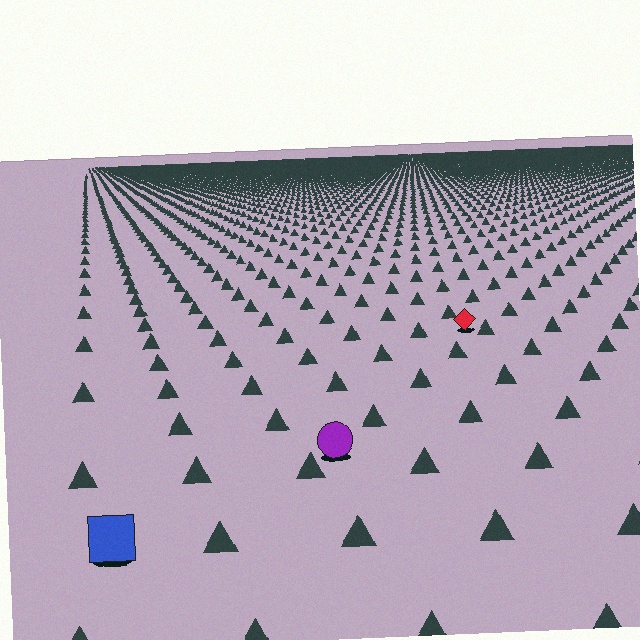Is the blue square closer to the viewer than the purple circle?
Yes. The blue square is closer — you can tell from the texture gradient: the ground texture is coarser near it.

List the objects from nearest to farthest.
From nearest to farthest: the blue square, the purple circle, the red diamond.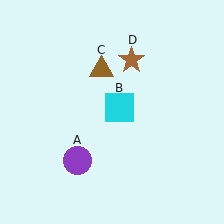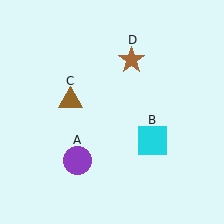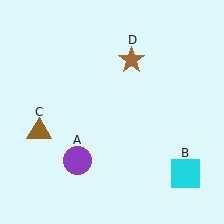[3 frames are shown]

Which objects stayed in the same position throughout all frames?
Purple circle (object A) and brown star (object D) remained stationary.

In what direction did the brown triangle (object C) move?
The brown triangle (object C) moved down and to the left.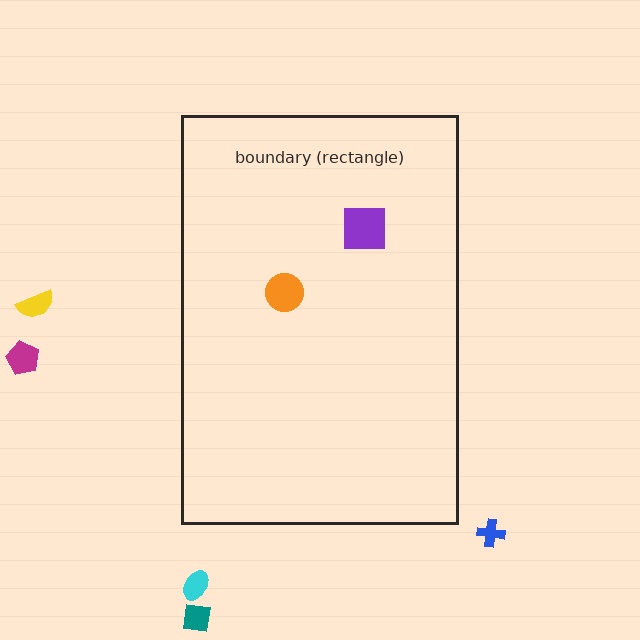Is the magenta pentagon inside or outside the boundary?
Outside.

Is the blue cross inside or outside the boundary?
Outside.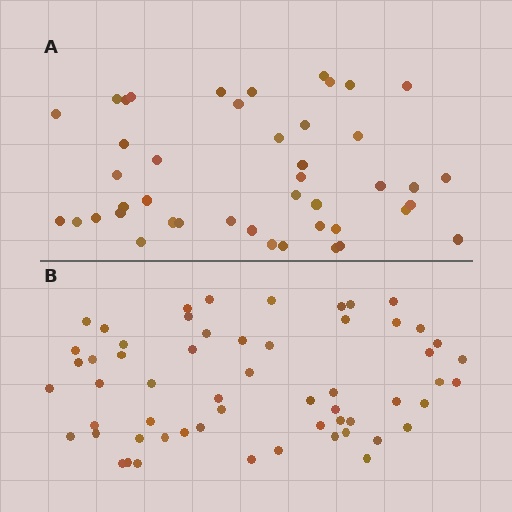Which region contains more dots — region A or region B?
Region B (the bottom region) has more dots.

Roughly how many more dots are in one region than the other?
Region B has approximately 15 more dots than region A.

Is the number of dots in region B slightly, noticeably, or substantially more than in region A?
Region B has noticeably more, but not dramatically so. The ratio is roughly 1.3 to 1.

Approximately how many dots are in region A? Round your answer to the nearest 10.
About 40 dots. (The exact count is 44, which rounds to 40.)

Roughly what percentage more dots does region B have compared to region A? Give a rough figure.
About 30% more.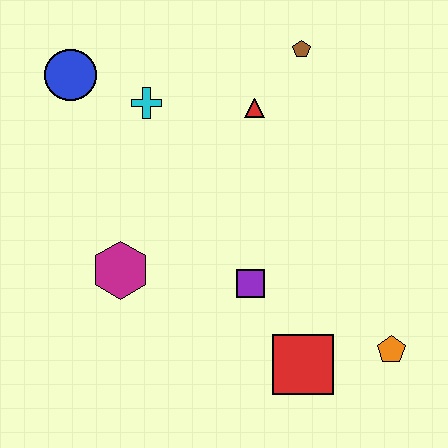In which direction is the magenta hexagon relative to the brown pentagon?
The magenta hexagon is below the brown pentagon.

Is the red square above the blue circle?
No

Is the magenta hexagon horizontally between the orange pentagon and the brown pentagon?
No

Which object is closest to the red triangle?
The brown pentagon is closest to the red triangle.